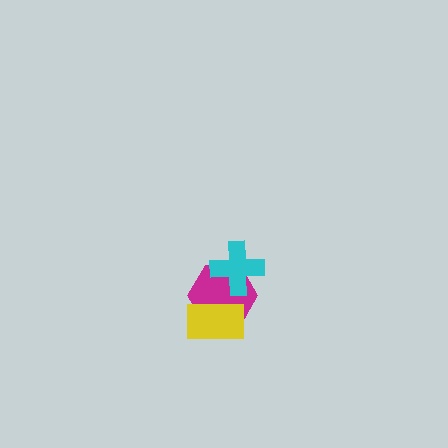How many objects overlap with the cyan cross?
1 object overlaps with the cyan cross.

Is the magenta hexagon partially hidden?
Yes, it is partially covered by another shape.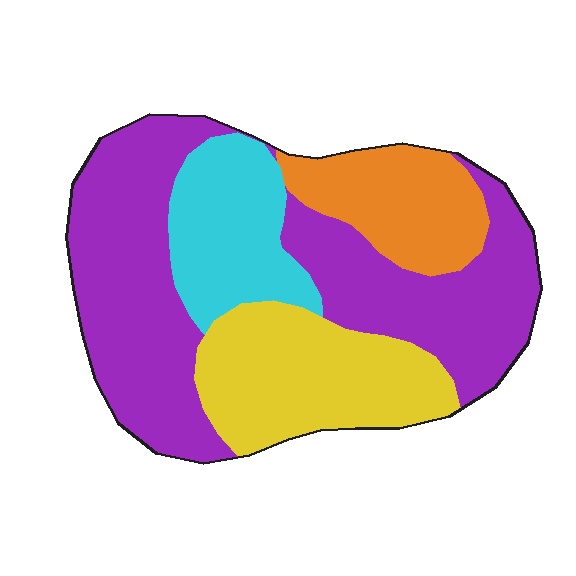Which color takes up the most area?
Purple, at roughly 50%.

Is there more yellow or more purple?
Purple.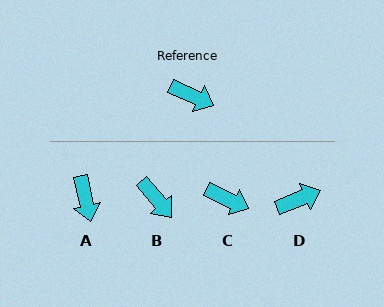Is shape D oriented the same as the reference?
No, it is off by about 46 degrees.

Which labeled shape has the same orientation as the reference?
C.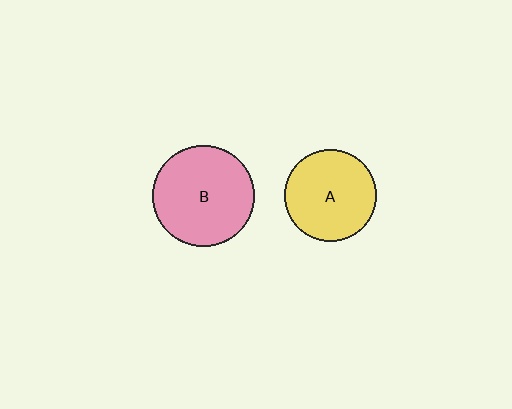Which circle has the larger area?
Circle B (pink).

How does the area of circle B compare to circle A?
Approximately 1.2 times.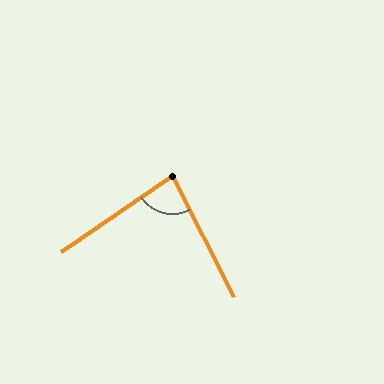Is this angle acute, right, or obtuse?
It is acute.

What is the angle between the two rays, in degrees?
Approximately 83 degrees.